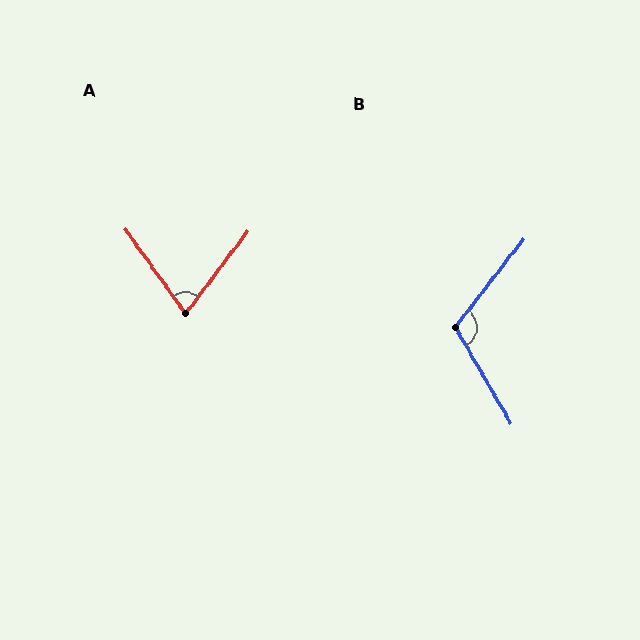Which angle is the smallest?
A, at approximately 73 degrees.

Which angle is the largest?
B, at approximately 112 degrees.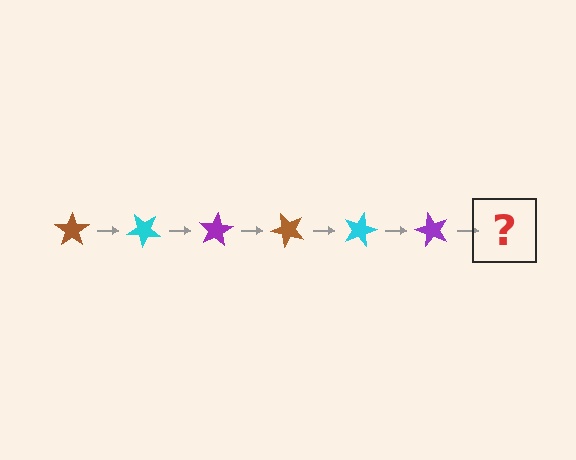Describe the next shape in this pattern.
It should be a brown star, rotated 240 degrees from the start.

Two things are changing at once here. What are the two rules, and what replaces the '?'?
The two rules are that it rotates 40 degrees each step and the color cycles through brown, cyan, and purple. The '?' should be a brown star, rotated 240 degrees from the start.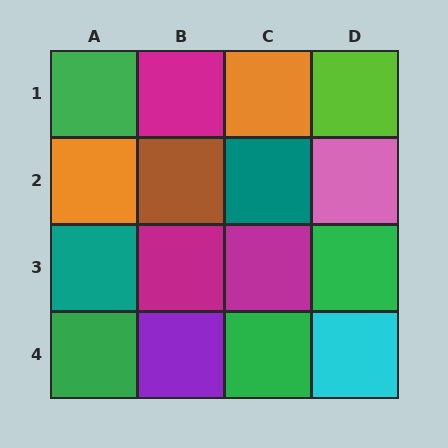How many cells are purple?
1 cell is purple.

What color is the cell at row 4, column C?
Green.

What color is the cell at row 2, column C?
Teal.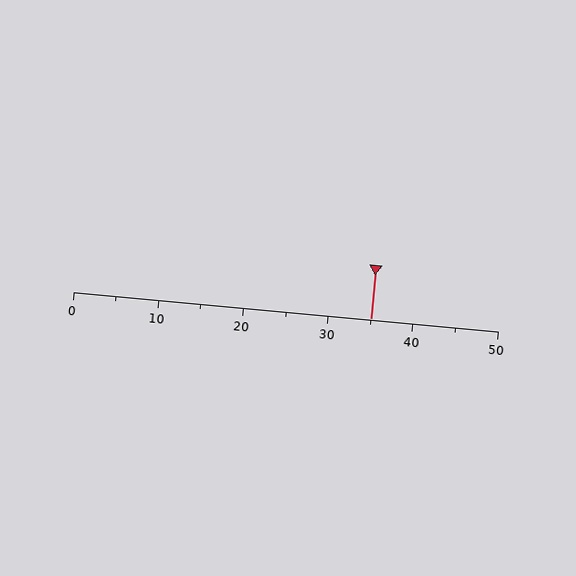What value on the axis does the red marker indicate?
The marker indicates approximately 35.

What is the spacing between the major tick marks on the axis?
The major ticks are spaced 10 apart.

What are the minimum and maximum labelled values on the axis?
The axis runs from 0 to 50.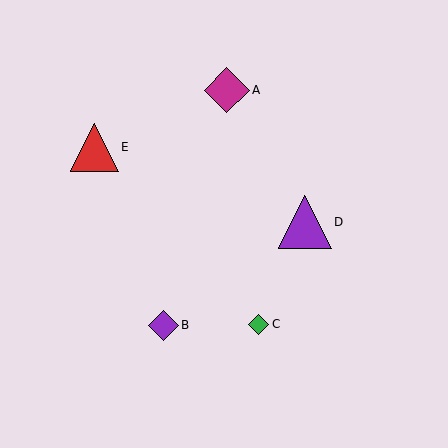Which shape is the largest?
The purple triangle (labeled D) is the largest.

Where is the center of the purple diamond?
The center of the purple diamond is at (163, 325).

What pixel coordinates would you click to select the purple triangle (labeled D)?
Click at (305, 222) to select the purple triangle D.